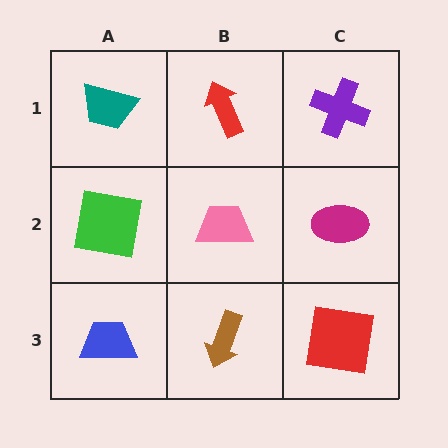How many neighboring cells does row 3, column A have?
2.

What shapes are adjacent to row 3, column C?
A magenta ellipse (row 2, column C), a brown arrow (row 3, column B).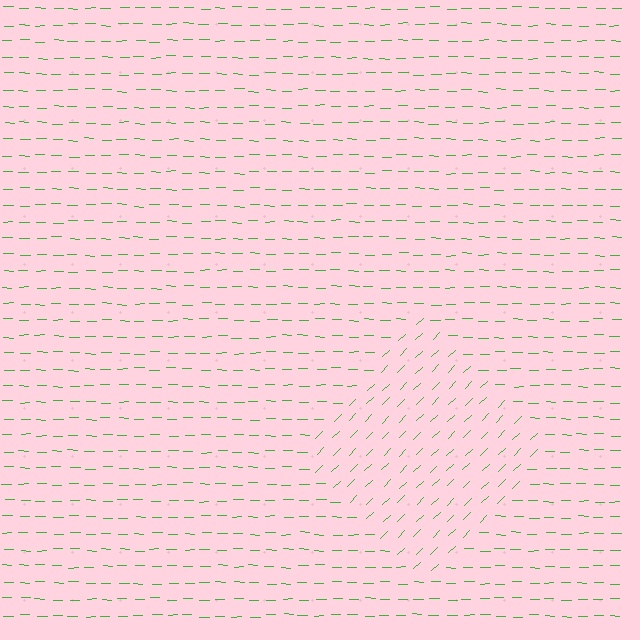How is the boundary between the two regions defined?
The boundary is defined purely by a change in line orientation (approximately 45 degrees difference). All lines are the same color and thickness.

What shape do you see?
I see a diamond.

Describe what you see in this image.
The image is filled with small green line segments. A diamond region in the image has lines oriented differently from the surrounding lines, creating a visible texture boundary.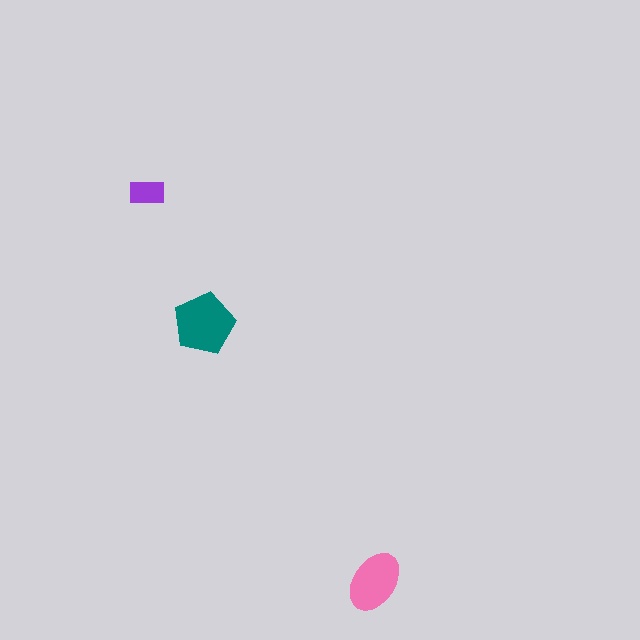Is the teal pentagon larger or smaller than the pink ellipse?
Larger.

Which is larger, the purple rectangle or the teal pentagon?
The teal pentagon.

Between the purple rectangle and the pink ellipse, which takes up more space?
The pink ellipse.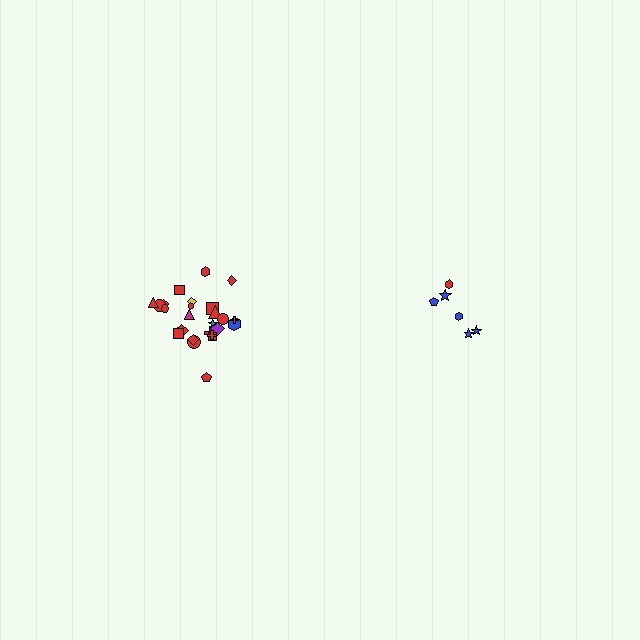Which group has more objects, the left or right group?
The left group.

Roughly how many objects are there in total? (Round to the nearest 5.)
Roughly 30 objects in total.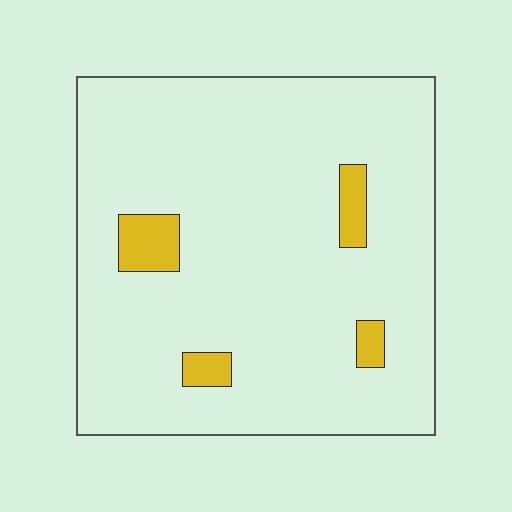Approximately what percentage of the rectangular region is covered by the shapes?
Approximately 5%.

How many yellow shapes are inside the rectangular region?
4.